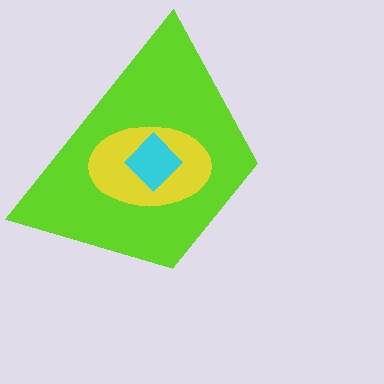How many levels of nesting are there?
3.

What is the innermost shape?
The cyan diamond.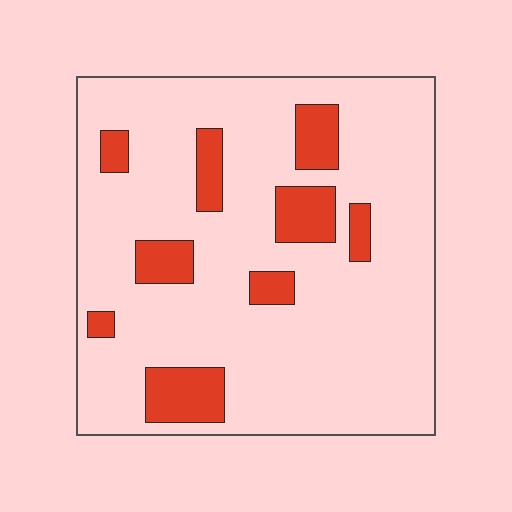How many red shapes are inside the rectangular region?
9.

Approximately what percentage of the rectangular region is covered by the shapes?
Approximately 15%.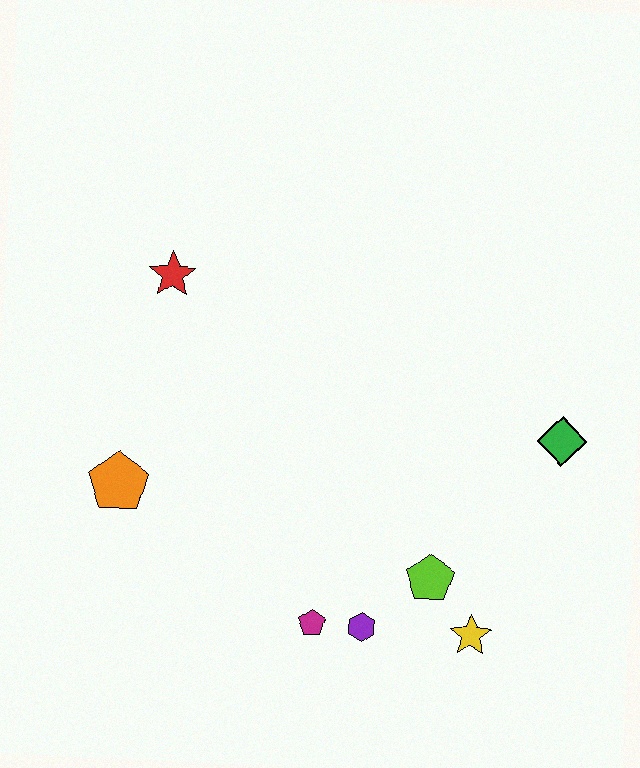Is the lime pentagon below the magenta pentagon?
No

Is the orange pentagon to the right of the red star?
No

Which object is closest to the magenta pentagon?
The purple hexagon is closest to the magenta pentagon.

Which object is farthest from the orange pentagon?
The green diamond is farthest from the orange pentagon.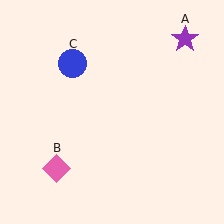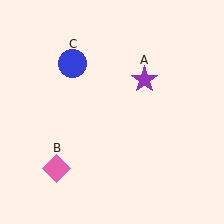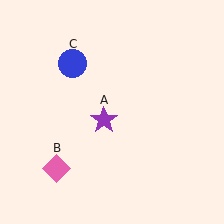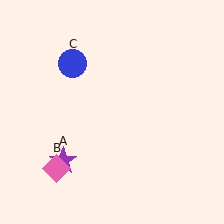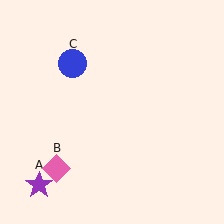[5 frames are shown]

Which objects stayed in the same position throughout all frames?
Pink diamond (object B) and blue circle (object C) remained stationary.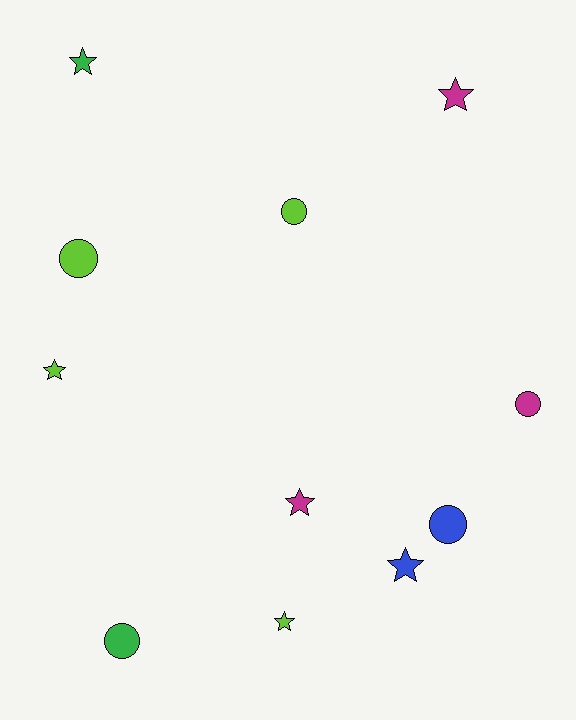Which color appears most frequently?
Lime, with 4 objects.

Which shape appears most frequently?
Star, with 6 objects.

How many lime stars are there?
There are 2 lime stars.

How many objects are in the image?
There are 11 objects.